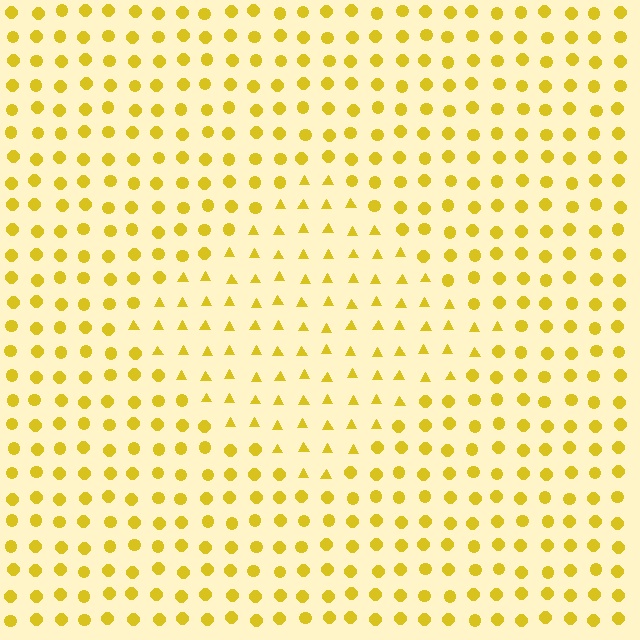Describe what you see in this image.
The image is filled with small yellow elements arranged in a uniform grid. A diamond-shaped region contains triangles, while the surrounding area contains circles. The boundary is defined purely by the change in element shape.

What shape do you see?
I see a diamond.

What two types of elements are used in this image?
The image uses triangles inside the diamond region and circles outside it.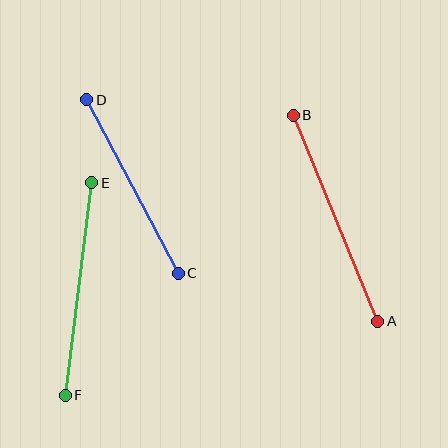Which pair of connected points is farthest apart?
Points A and B are farthest apart.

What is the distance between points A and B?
The distance is approximately 223 pixels.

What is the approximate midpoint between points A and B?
The midpoint is at approximately (336, 218) pixels.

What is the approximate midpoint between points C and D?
The midpoint is at approximately (132, 186) pixels.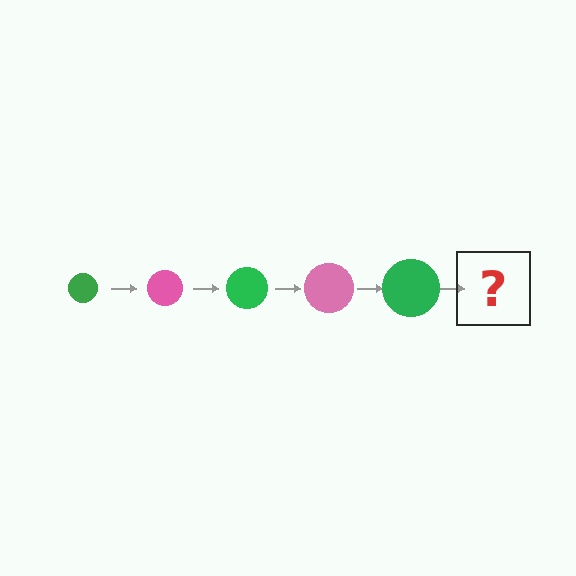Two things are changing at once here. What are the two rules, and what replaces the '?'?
The two rules are that the circle grows larger each step and the color cycles through green and pink. The '?' should be a pink circle, larger than the previous one.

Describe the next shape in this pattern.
It should be a pink circle, larger than the previous one.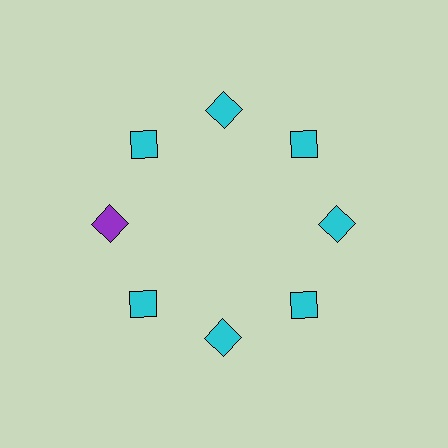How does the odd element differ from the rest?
It has a different color: purple instead of cyan.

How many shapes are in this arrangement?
There are 8 shapes arranged in a ring pattern.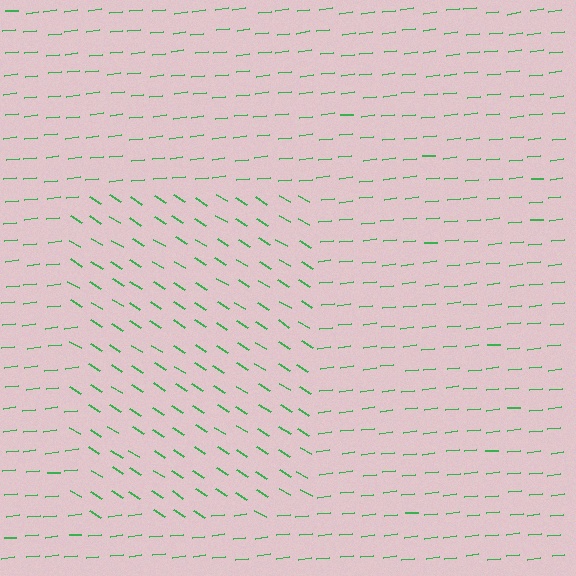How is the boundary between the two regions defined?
The boundary is defined purely by a change in line orientation (approximately 38 degrees difference). All lines are the same color and thickness.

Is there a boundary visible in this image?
Yes, there is a texture boundary formed by a change in line orientation.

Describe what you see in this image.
The image is filled with small green line segments. A rectangle region in the image has lines oriented differently from the surrounding lines, creating a visible texture boundary.